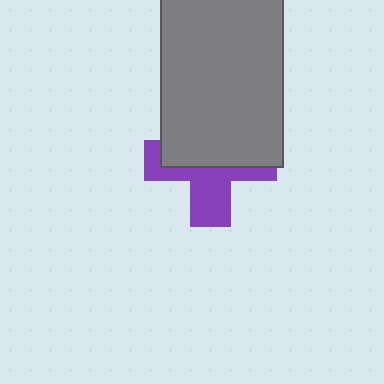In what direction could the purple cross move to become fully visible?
The purple cross could move down. That would shift it out from behind the gray rectangle entirely.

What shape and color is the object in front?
The object in front is a gray rectangle.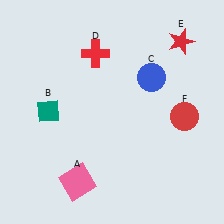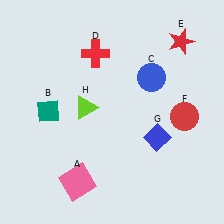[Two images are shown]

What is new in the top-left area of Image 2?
A lime triangle (H) was added in the top-left area of Image 2.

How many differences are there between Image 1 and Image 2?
There are 2 differences between the two images.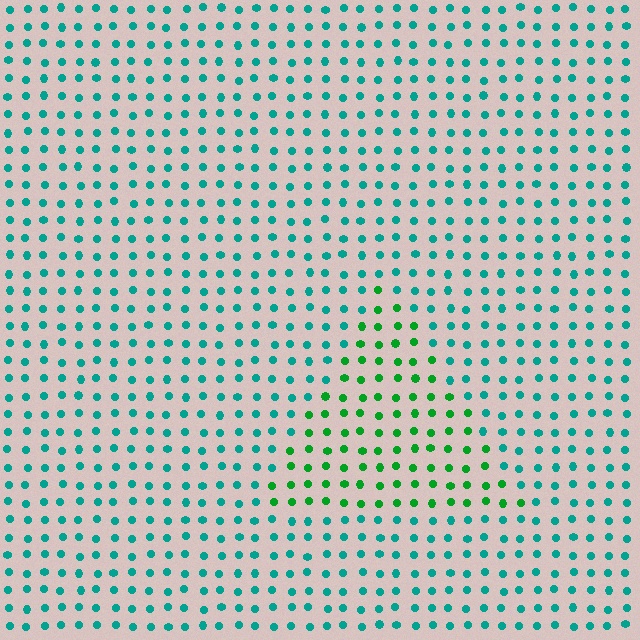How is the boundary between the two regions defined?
The boundary is defined purely by a slight shift in hue (about 42 degrees). Spacing, size, and orientation are identical on both sides.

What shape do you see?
I see a triangle.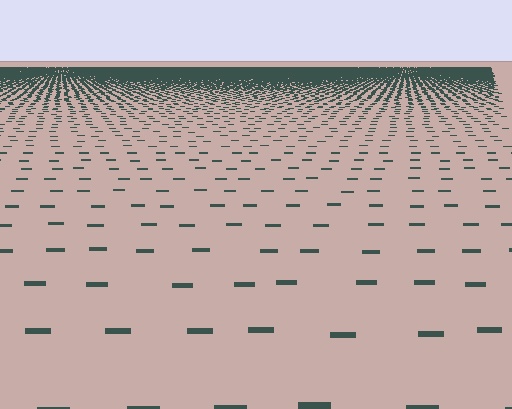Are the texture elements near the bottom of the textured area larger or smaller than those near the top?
Larger. Near the bottom, elements are closer to the viewer and appear at a bigger on-screen size.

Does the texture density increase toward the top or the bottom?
Density increases toward the top.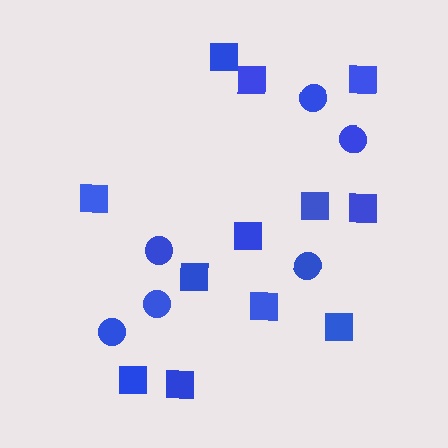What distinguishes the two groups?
There are 2 groups: one group of circles (6) and one group of squares (12).